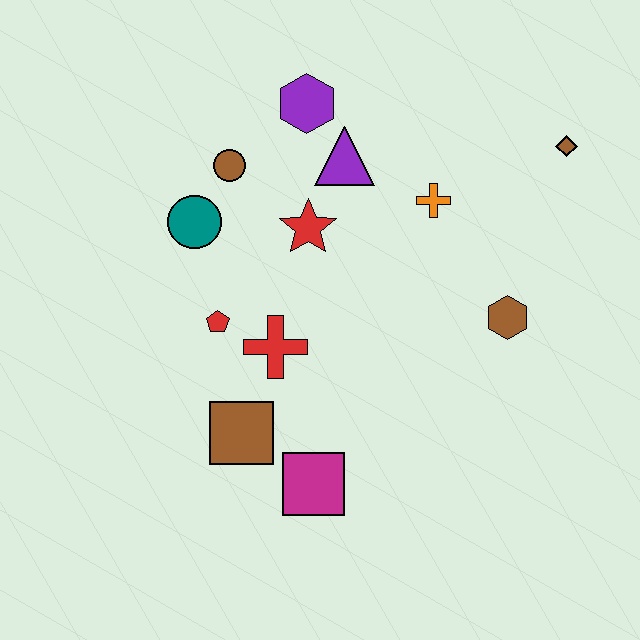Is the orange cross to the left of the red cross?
No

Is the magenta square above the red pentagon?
No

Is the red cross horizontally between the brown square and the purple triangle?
Yes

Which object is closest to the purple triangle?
The purple hexagon is closest to the purple triangle.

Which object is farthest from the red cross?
The brown diamond is farthest from the red cross.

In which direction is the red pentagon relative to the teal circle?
The red pentagon is below the teal circle.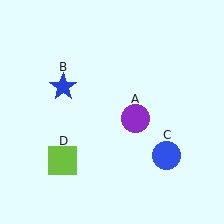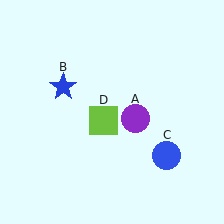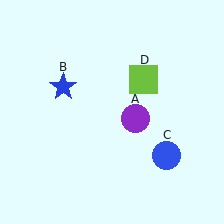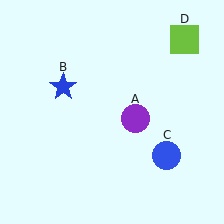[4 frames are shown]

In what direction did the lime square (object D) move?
The lime square (object D) moved up and to the right.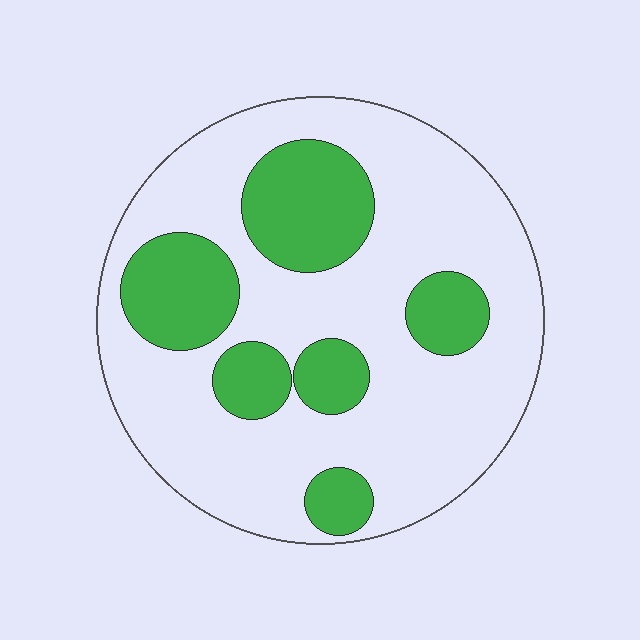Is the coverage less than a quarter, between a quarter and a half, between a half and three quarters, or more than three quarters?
Between a quarter and a half.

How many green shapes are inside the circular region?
6.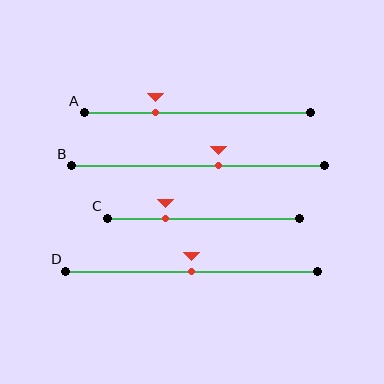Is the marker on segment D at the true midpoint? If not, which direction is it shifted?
Yes, the marker on segment D is at the true midpoint.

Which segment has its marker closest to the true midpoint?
Segment D has its marker closest to the true midpoint.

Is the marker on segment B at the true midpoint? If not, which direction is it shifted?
No, the marker on segment B is shifted to the right by about 8% of the segment length.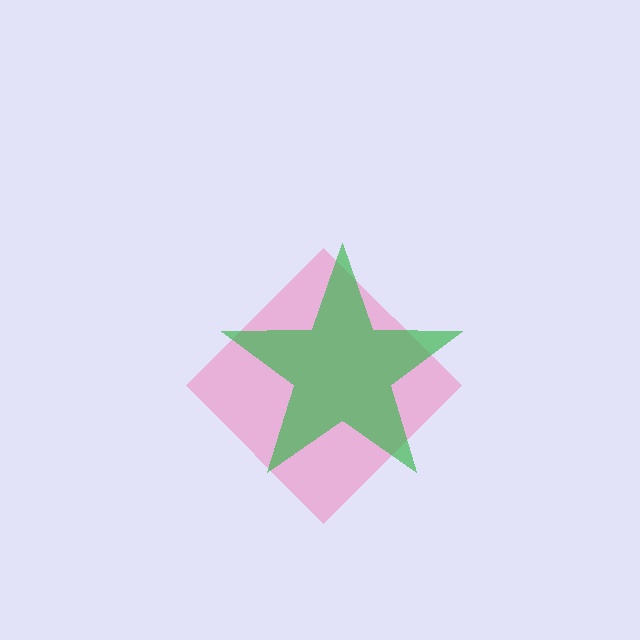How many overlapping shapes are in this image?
There are 2 overlapping shapes in the image.